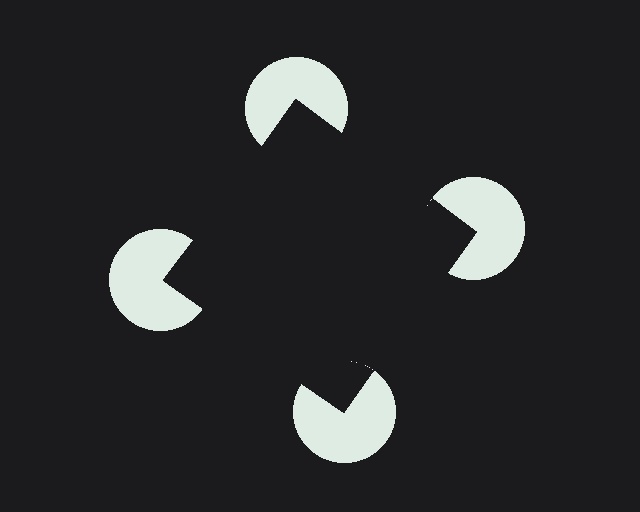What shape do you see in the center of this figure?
An illusory square — its edges are inferred from the aligned wedge cuts in the pac-man discs, not physically drawn.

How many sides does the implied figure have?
4 sides.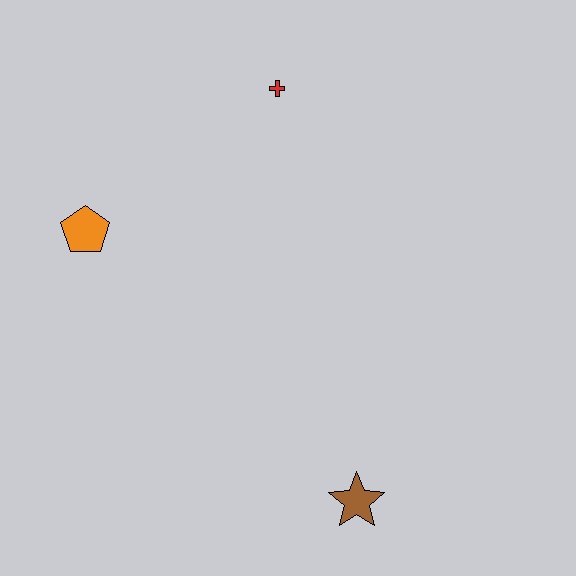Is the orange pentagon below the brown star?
No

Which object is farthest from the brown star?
The red cross is farthest from the brown star.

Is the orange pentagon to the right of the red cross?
No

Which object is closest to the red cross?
The orange pentagon is closest to the red cross.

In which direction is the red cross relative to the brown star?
The red cross is above the brown star.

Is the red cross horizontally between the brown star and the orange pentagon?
Yes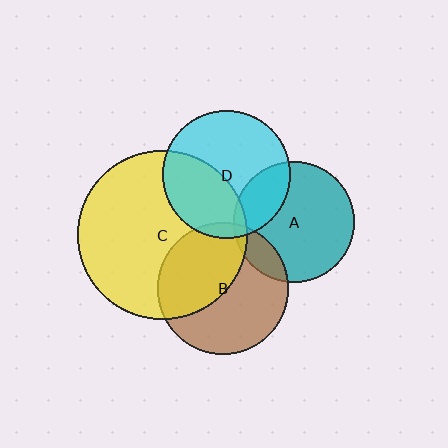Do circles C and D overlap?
Yes.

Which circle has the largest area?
Circle C (yellow).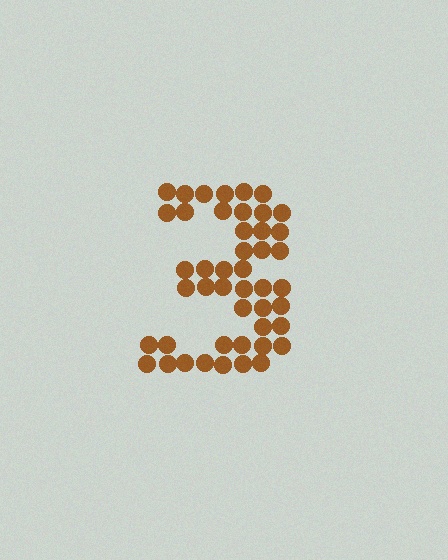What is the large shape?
The large shape is the digit 3.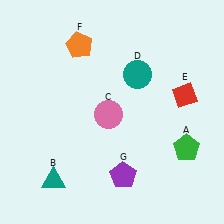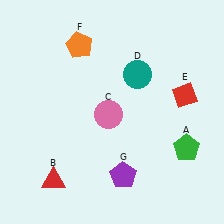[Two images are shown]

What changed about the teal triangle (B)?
In Image 1, B is teal. In Image 2, it changed to red.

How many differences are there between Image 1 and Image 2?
There is 1 difference between the two images.